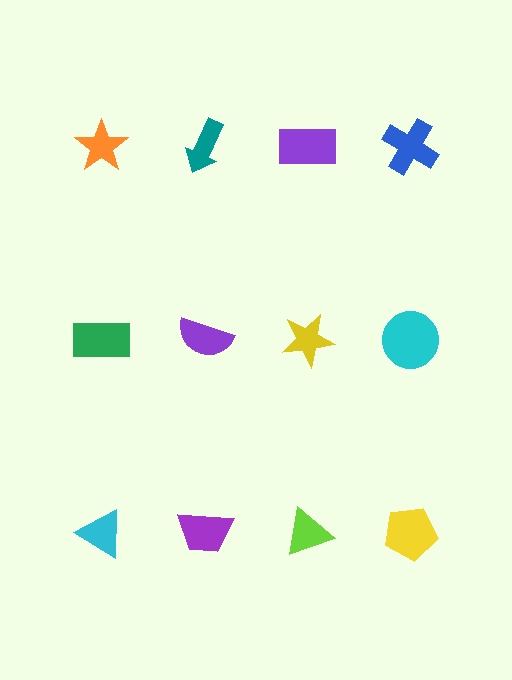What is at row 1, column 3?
A purple rectangle.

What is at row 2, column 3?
A yellow star.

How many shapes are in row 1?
4 shapes.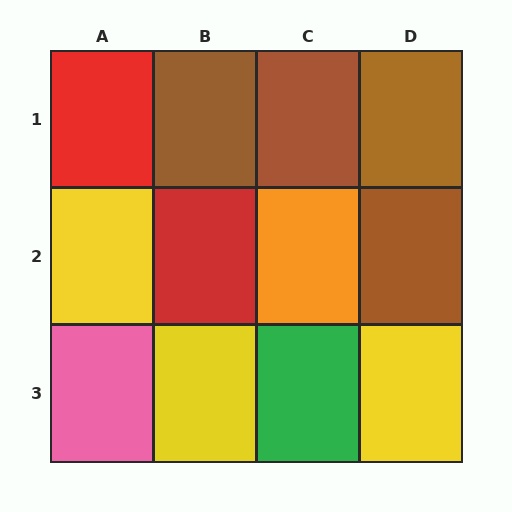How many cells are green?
1 cell is green.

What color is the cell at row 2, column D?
Brown.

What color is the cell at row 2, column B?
Red.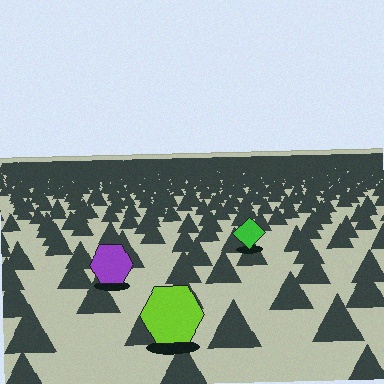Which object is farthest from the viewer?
The green diamond is farthest from the viewer. It appears smaller and the ground texture around it is denser.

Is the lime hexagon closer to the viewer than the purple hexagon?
Yes. The lime hexagon is closer — you can tell from the texture gradient: the ground texture is coarser near it.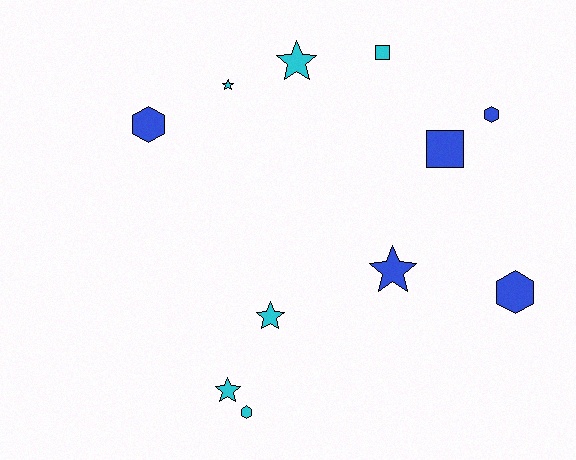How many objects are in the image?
There are 11 objects.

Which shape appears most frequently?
Star, with 5 objects.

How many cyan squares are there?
There is 1 cyan square.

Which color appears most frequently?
Cyan, with 6 objects.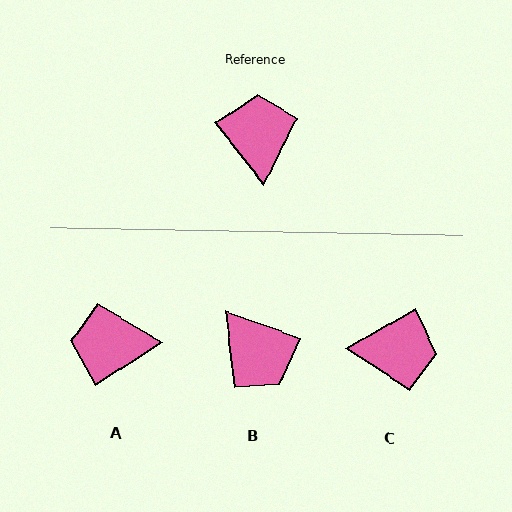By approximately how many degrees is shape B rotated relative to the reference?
Approximately 147 degrees clockwise.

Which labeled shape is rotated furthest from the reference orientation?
B, about 147 degrees away.